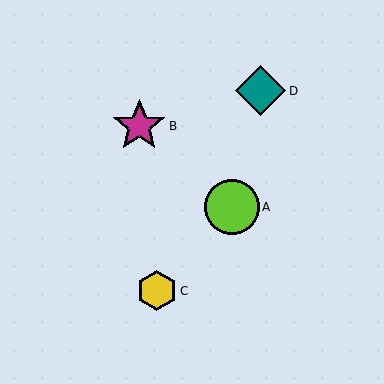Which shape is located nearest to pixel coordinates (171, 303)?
The yellow hexagon (labeled C) at (157, 291) is nearest to that location.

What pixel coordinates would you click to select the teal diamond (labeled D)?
Click at (261, 91) to select the teal diamond D.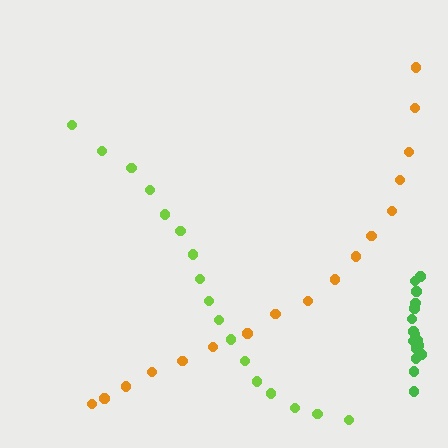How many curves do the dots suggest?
There are 3 distinct paths.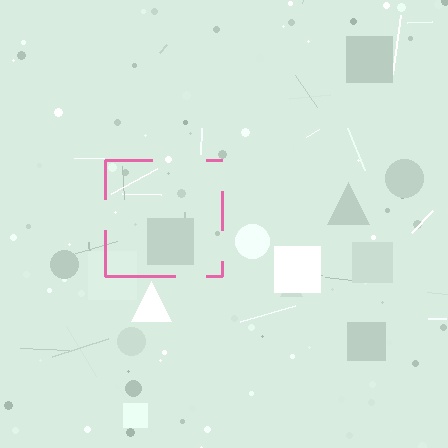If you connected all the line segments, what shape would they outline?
They would outline a square.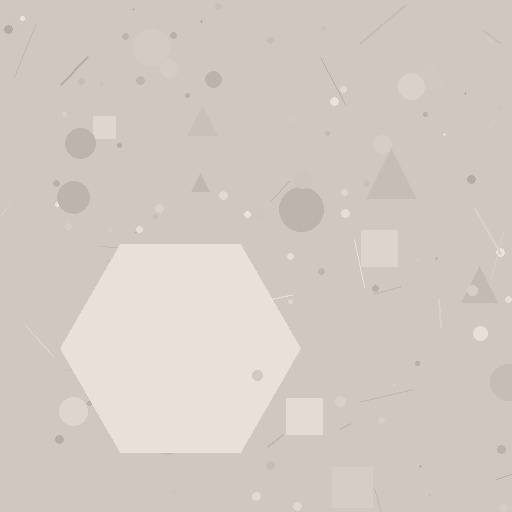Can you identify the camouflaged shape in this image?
The camouflaged shape is a hexagon.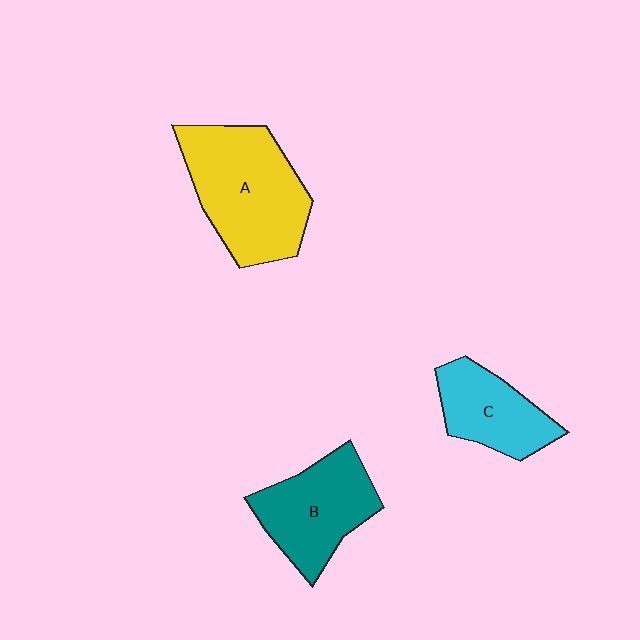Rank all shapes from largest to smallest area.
From largest to smallest: A (yellow), B (teal), C (cyan).